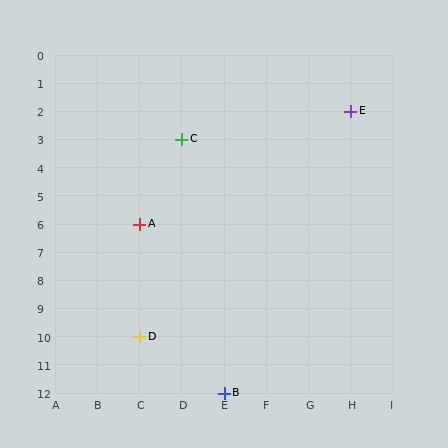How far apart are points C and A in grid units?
Points C and A are 1 column and 3 rows apart (about 3.2 grid units diagonally).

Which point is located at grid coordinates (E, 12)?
Point B is at (E, 12).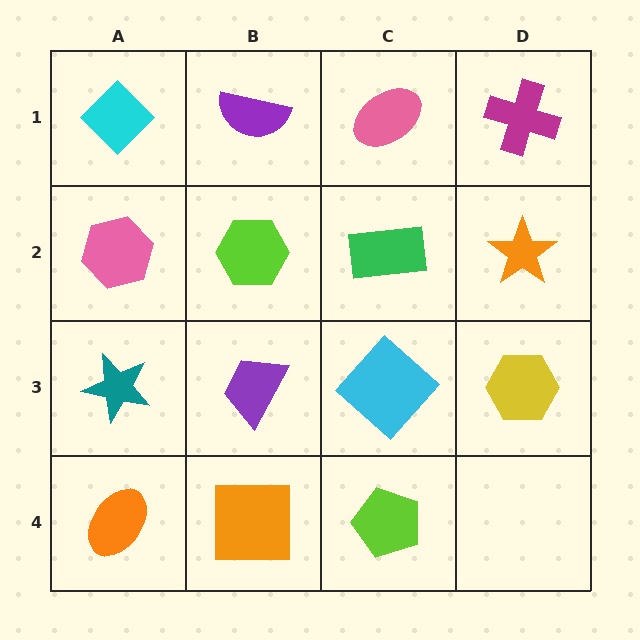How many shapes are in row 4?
3 shapes.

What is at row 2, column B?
A lime hexagon.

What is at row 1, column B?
A purple semicircle.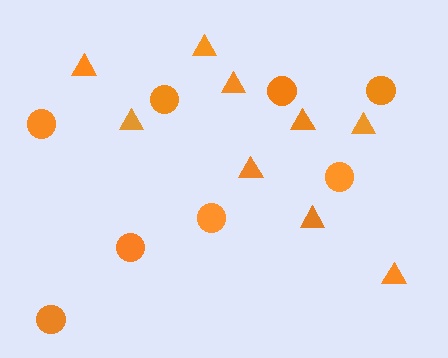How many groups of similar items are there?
There are 2 groups: one group of circles (8) and one group of triangles (9).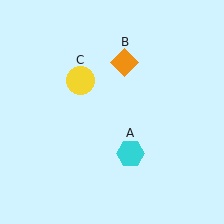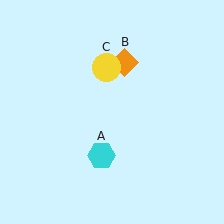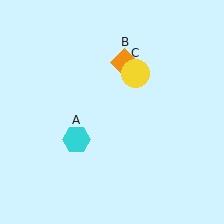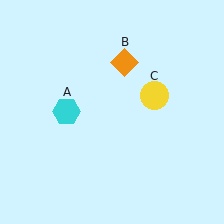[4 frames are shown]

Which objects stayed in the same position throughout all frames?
Orange diamond (object B) remained stationary.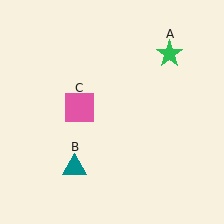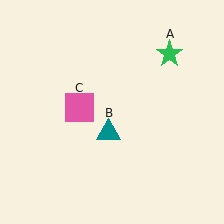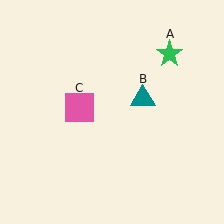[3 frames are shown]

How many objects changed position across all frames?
1 object changed position: teal triangle (object B).